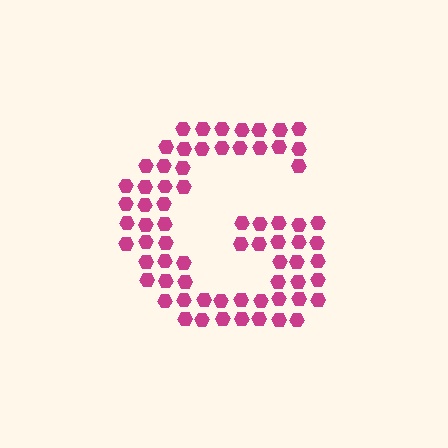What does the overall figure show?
The overall figure shows the letter G.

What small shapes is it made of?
It is made of small hexagons.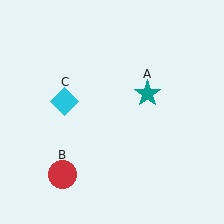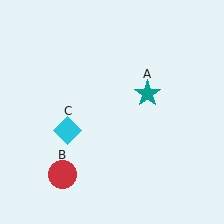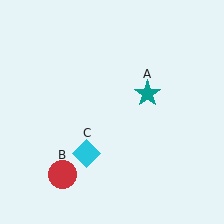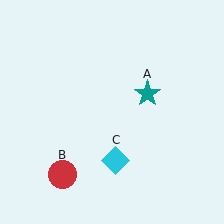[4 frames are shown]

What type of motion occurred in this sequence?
The cyan diamond (object C) rotated counterclockwise around the center of the scene.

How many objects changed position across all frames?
1 object changed position: cyan diamond (object C).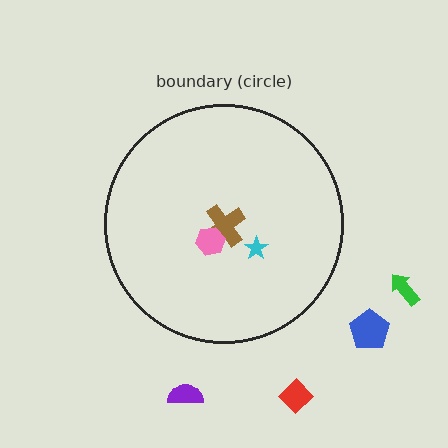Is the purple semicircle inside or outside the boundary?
Outside.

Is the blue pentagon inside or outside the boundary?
Outside.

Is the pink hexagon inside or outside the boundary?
Inside.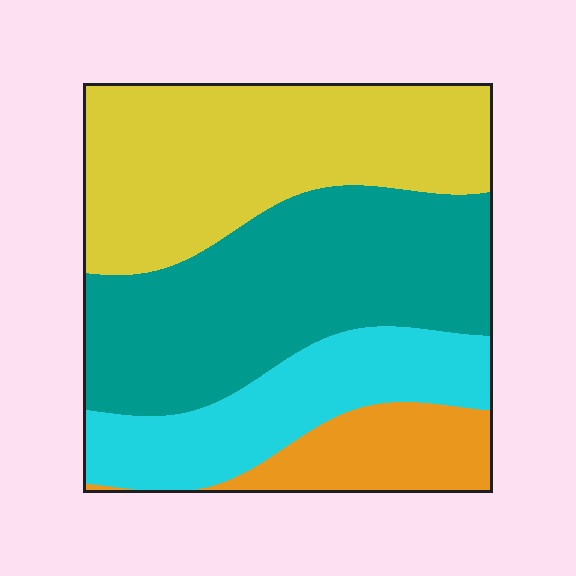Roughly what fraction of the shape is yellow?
Yellow covers about 35% of the shape.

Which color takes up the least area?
Orange, at roughly 10%.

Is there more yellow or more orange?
Yellow.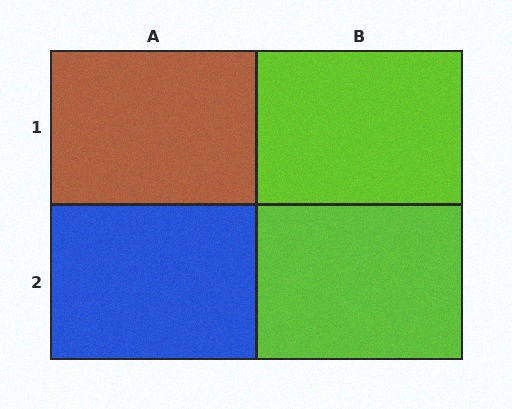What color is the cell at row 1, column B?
Lime.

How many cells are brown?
1 cell is brown.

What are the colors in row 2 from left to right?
Blue, lime.